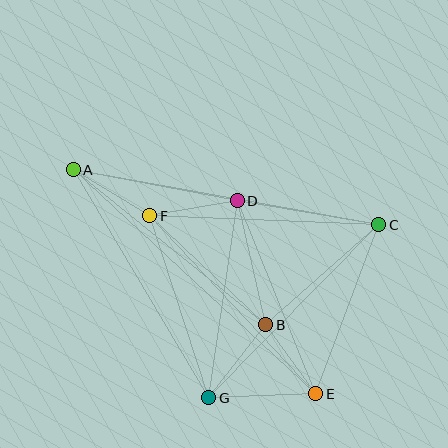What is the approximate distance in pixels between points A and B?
The distance between A and B is approximately 247 pixels.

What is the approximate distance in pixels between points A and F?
The distance between A and F is approximately 89 pixels.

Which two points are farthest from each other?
Points A and E are farthest from each other.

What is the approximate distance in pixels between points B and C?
The distance between B and C is approximately 151 pixels.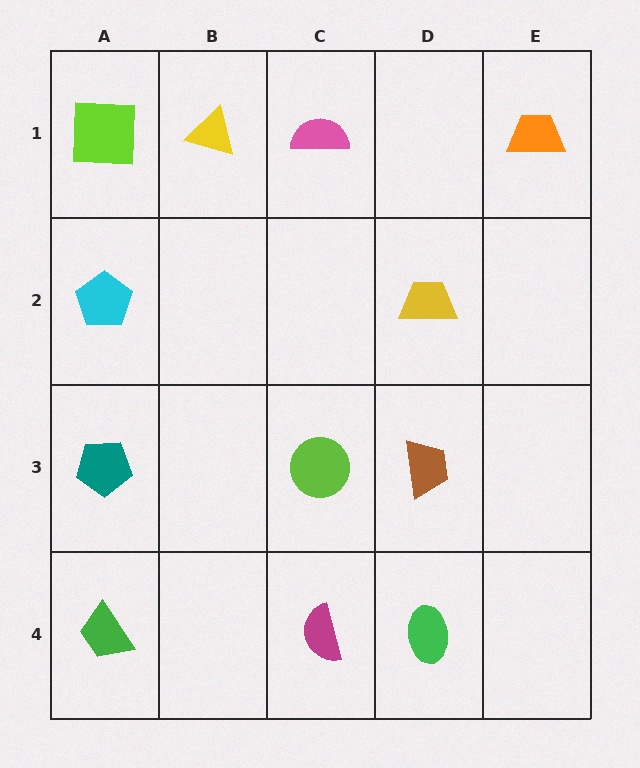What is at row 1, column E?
An orange trapezoid.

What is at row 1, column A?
A lime square.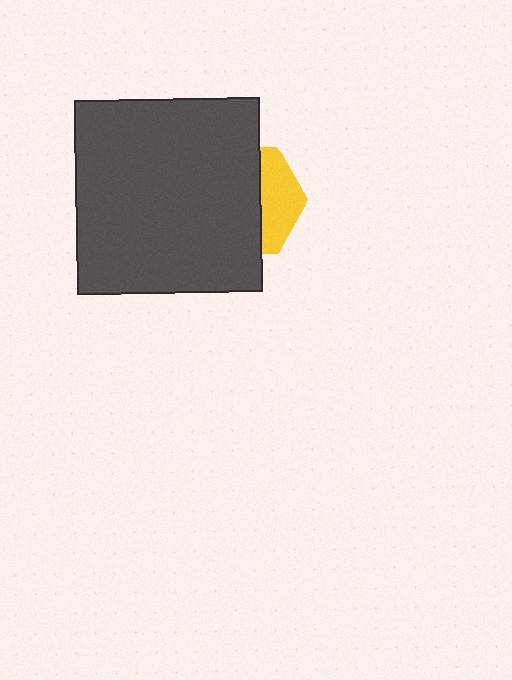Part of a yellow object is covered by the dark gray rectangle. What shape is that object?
It is a hexagon.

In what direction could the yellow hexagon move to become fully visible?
The yellow hexagon could move right. That would shift it out from behind the dark gray rectangle entirely.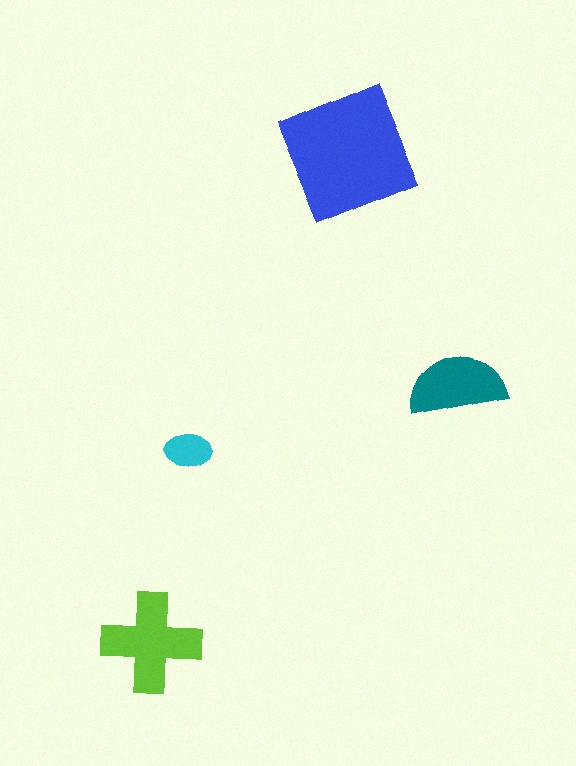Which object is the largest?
The blue square.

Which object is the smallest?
The cyan ellipse.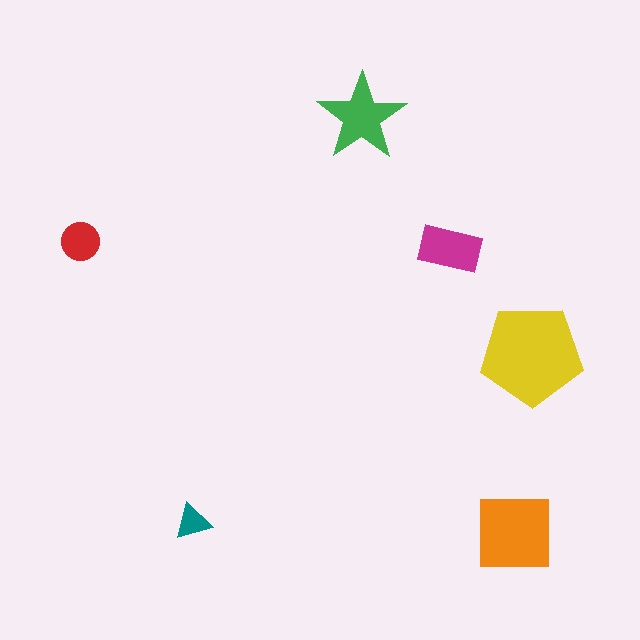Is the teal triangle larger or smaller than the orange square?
Smaller.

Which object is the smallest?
The teal triangle.